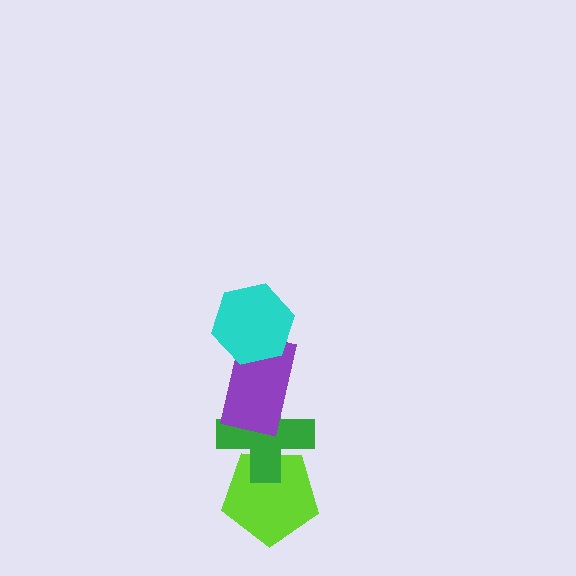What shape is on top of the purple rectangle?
The cyan hexagon is on top of the purple rectangle.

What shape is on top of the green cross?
The purple rectangle is on top of the green cross.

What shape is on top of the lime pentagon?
The green cross is on top of the lime pentagon.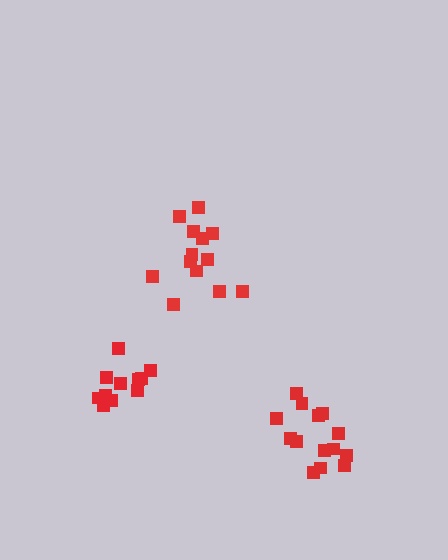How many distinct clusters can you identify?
There are 3 distinct clusters.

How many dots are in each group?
Group 1: 11 dots, Group 2: 13 dots, Group 3: 14 dots (38 total).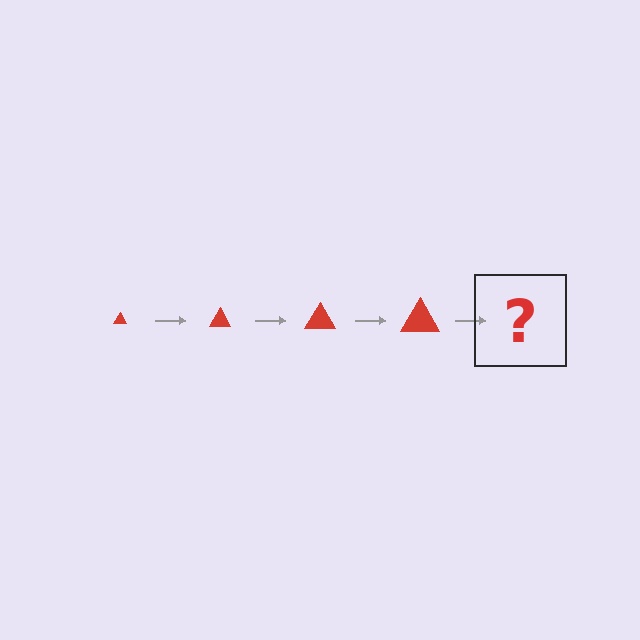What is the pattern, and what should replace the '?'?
The pattern is that the triangle gets progressively larger each step. The '?' should be a red triangle, larger than the previous one.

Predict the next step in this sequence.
The next step is a red triangle, larger than the previous one.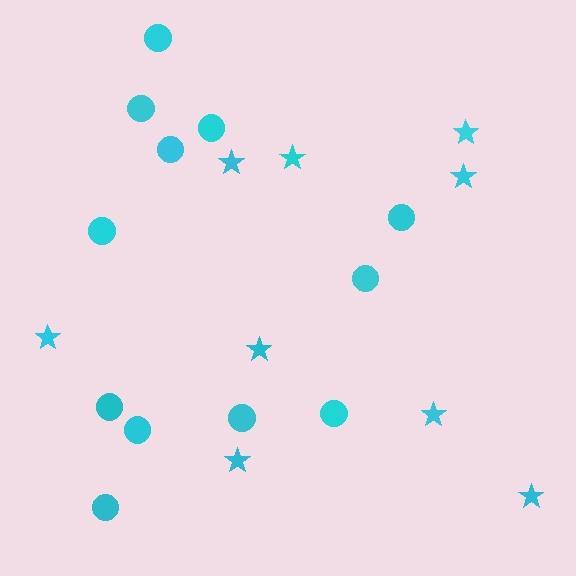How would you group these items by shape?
There are 2 groups: one group of circles (12) and one group of stars (9).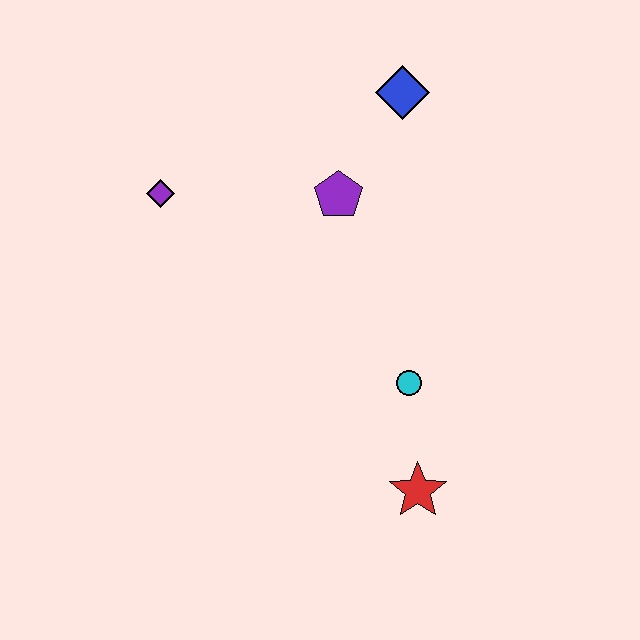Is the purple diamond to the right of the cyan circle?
No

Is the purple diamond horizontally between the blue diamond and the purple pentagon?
No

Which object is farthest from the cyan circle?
The purple diamond is farthest from the cyan circle.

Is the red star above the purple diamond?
No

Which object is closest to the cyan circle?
The red star is closest to the cyan circle.